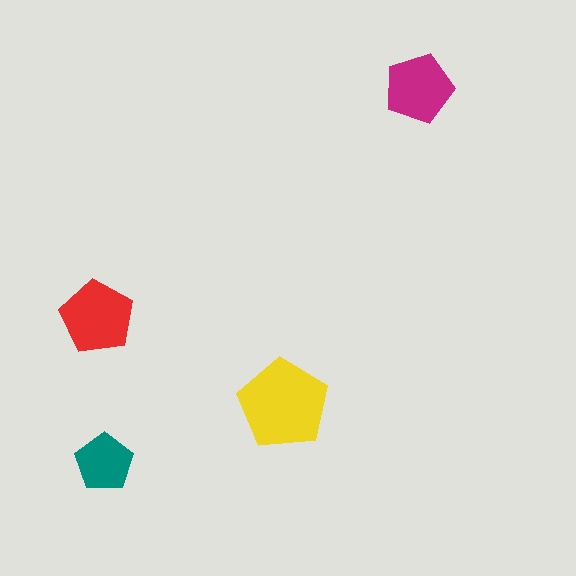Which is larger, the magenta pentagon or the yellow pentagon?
The yellow one.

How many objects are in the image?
There are 4 objects in the image.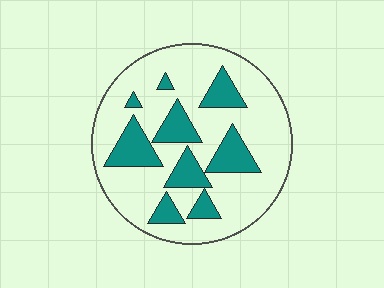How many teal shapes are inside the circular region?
9.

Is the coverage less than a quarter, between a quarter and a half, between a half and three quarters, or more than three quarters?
Between a quarter and a half.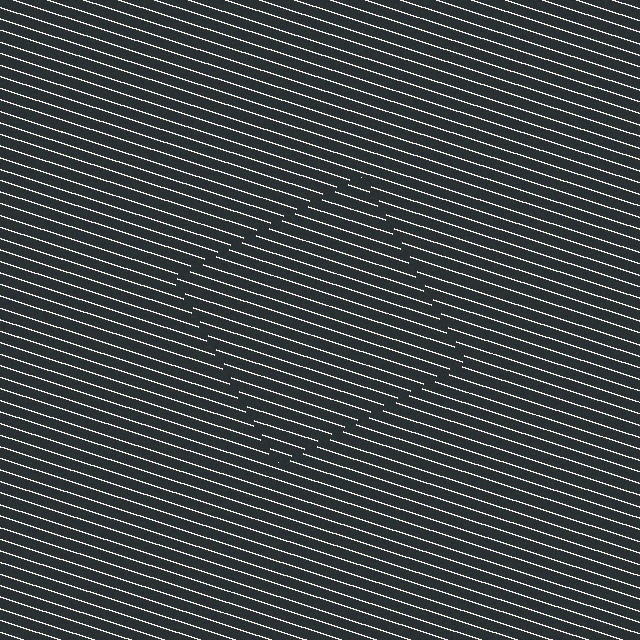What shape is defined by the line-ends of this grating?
An illusory square. The interior of the shape contains the same grating, shifted by half a period — the contour is defined by the phase discontinuity where line-ends from the inner and outer gratings abut.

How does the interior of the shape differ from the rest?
The interior of the shape contains the same grating, shifted by half a period — the contour is defined by the phase discontinuity where line-ends from the inner and outer gratings abut.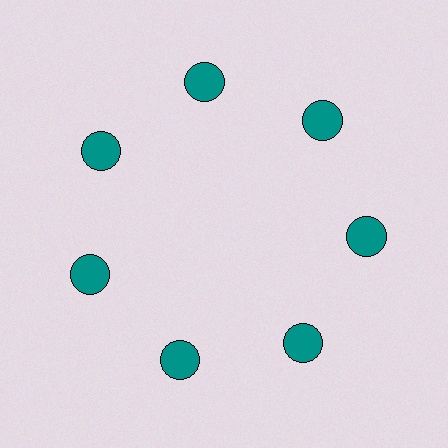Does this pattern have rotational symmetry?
Yes, this pattern has 7-fold rotational symmetry. It looks the same after rotating 51 degrees around the center.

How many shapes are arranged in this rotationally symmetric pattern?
There are 7 shapes, arranged in 7 groups of 1.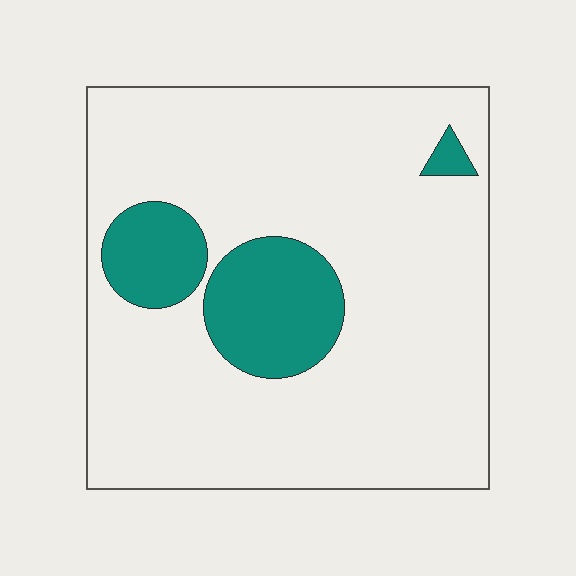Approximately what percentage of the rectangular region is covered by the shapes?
Approximately 15%.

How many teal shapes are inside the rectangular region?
3.